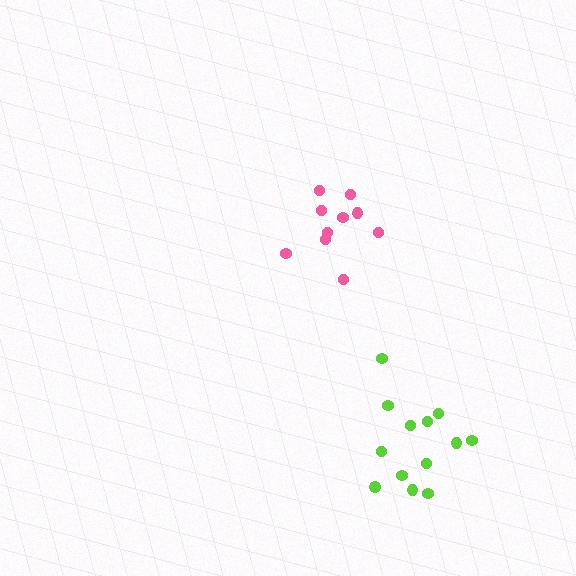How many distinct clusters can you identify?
There are 2 distinct clusters.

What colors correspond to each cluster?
The clusters are colored: pink, lime.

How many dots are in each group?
Group 1: 10 dots, Group 2: 13 dots (23 total).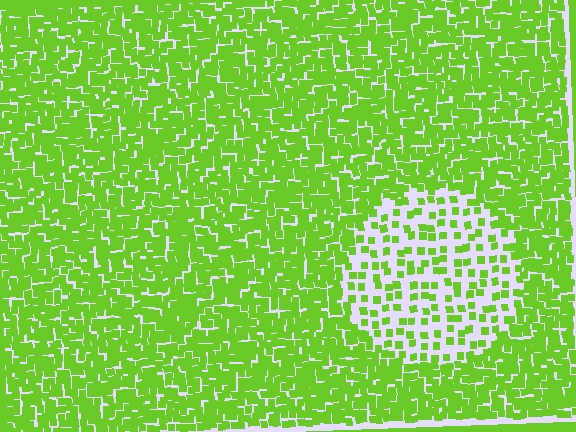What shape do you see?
I see a circle.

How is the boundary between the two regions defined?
The boundary is defined by a change in element density (approximately 2.7x ratio). All elements are the same color, size, and shape.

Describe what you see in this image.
The image contains small lime elements arranged at two different densities. A circle-shaped region is visible where the elements are less densely packed than the surrounding area.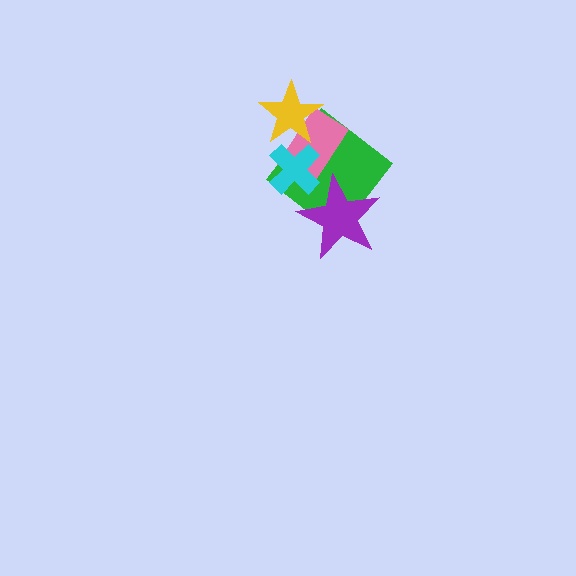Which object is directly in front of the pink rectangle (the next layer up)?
The cyan cross is directly in front of the pink rectangle.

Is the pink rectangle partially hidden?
Yes, it is partially covered by another shape.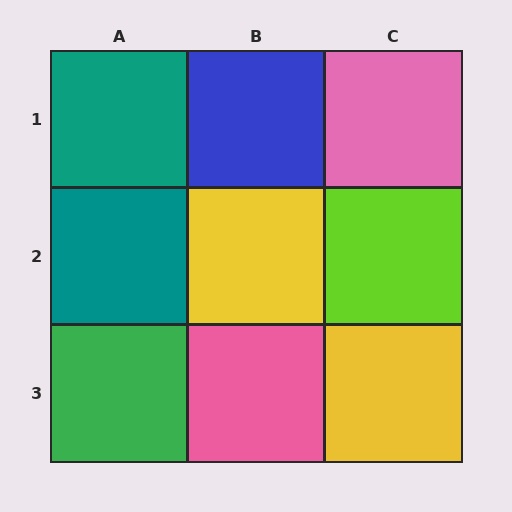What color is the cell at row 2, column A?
Teal.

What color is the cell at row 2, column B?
Yellow.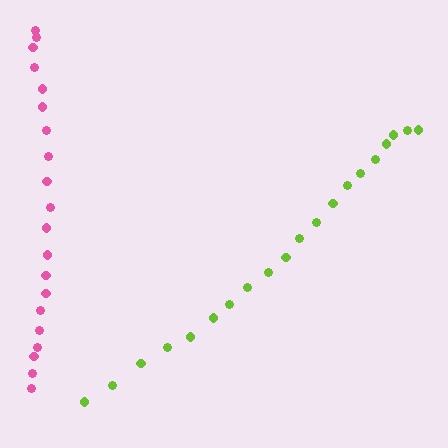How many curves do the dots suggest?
There are 2 distinct paths.